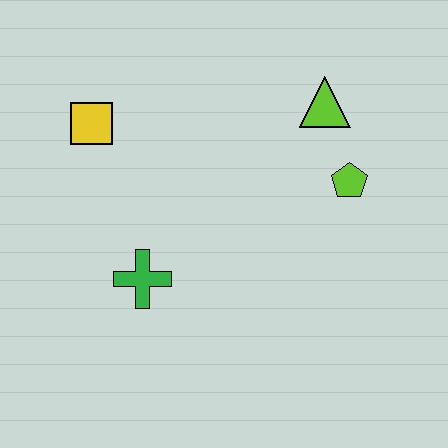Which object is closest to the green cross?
The yellow square is closest to the green cross.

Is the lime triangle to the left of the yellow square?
No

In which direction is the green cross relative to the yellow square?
The green cross is below the yellow square.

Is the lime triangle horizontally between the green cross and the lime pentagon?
Yes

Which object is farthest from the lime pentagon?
The yellow square is farthest from the lime pentagon.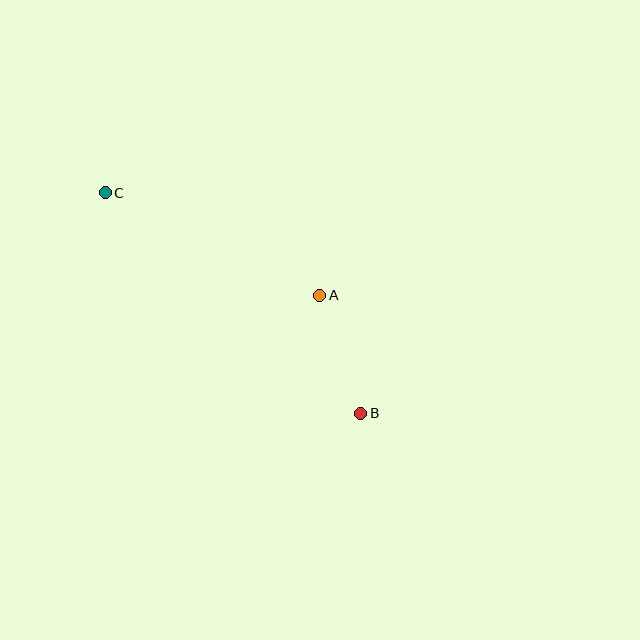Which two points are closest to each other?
Points A and B are closest to each other.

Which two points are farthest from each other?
Points B and C are farthest from each other.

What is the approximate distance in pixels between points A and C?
The distance between A and C is approximately 238 pixels.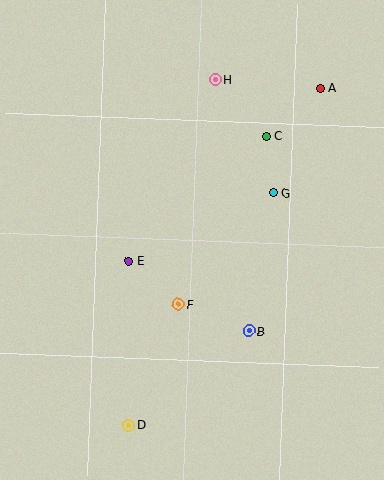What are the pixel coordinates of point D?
Point D is at (129, 425).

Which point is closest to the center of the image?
Point F at (178, 304) is closest to the center.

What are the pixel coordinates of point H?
Point H is at (215, 80).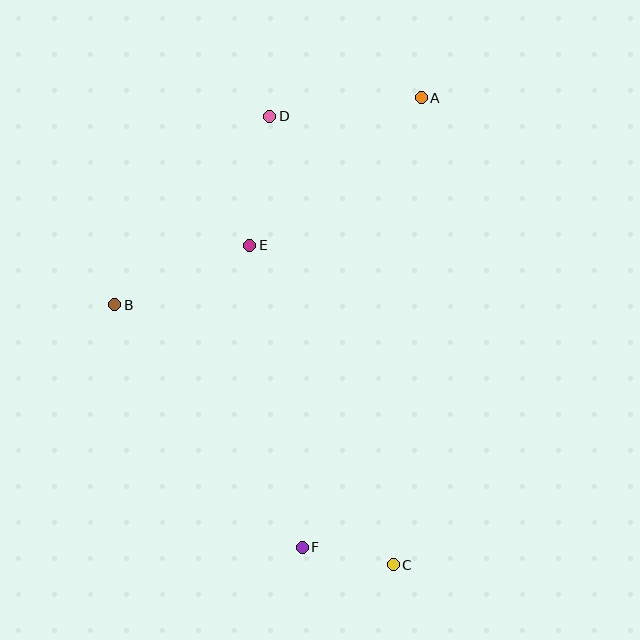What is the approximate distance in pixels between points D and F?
The distance between D and F is approximately 432 pixels.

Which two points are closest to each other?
Points C and F are closest to each other.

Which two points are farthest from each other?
Points A and C are farthest from each other.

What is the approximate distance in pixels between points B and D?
The distance between B and D is approximately 244 pixels.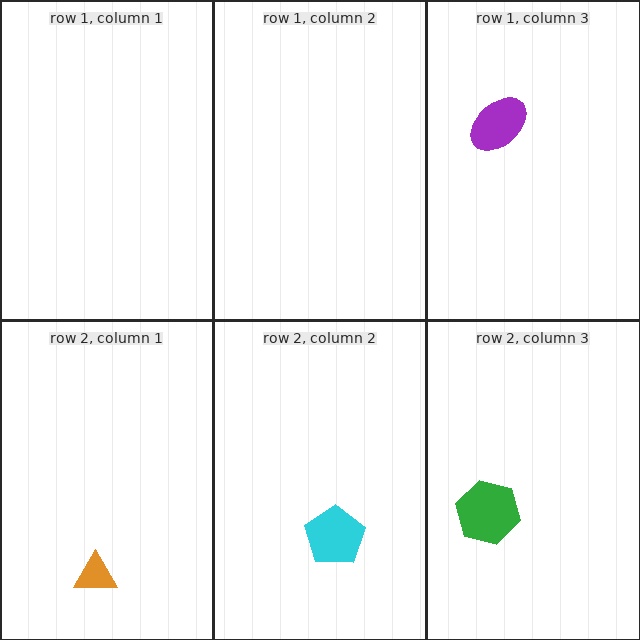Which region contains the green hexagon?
The row 2, column 3 region.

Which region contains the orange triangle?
The row 2, column 1 region.